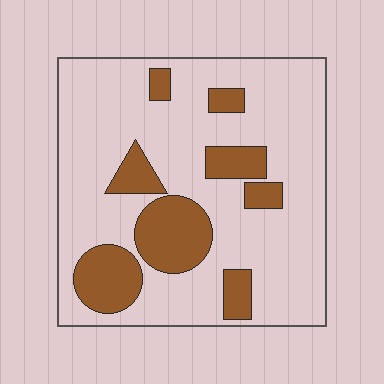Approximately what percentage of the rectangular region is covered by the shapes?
Approximately 25%.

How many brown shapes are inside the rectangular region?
8.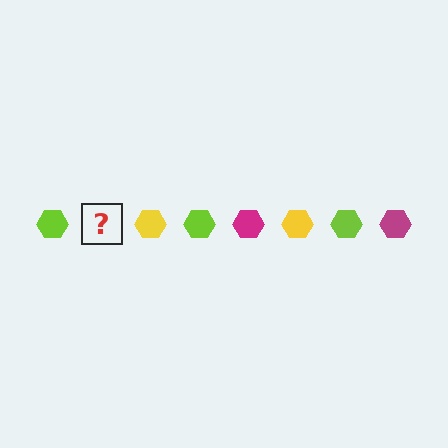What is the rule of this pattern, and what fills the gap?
The rule is that the pattern cycles through lime, magenta, yellow hexagons. The gap should be filled with a magenta hexagon.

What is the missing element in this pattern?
The missing element is a magenta hexagon.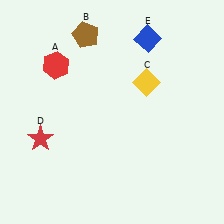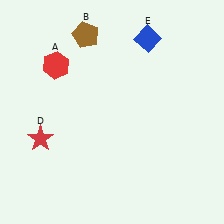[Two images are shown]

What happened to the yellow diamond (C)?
The yellow diamond (C) was removed in Image 2. It was in the top-right area of Image 1.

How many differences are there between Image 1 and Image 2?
There is 1 difference between the two images.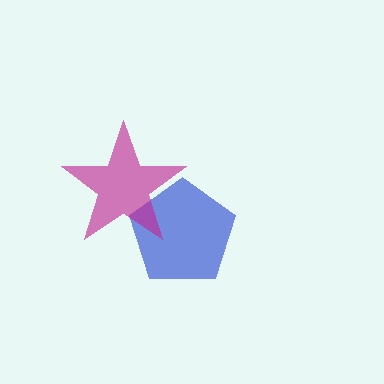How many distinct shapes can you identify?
There are 2 distinct shapes: a blue pentagon, a magenta star.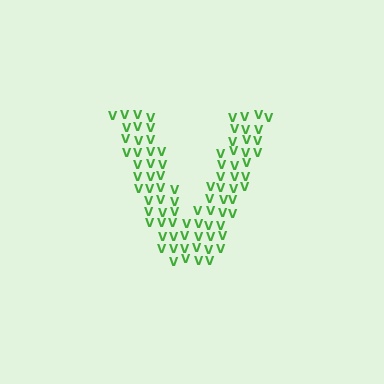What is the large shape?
The large shape is the letter V.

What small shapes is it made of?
It is made of small letter V's.